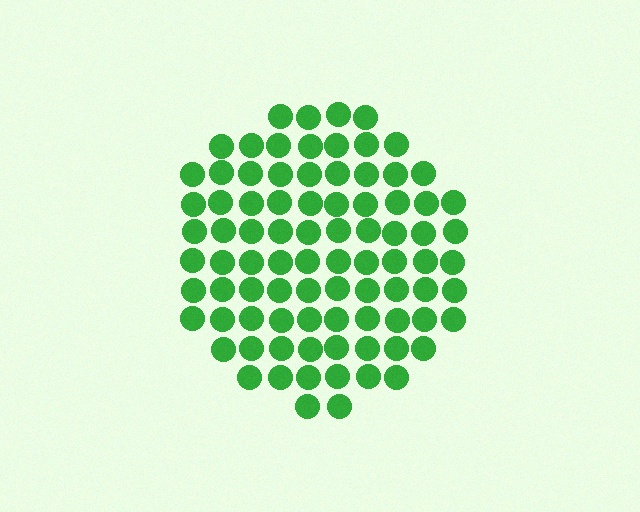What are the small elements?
The small elements are circles.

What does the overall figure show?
The overall figure shows a circle.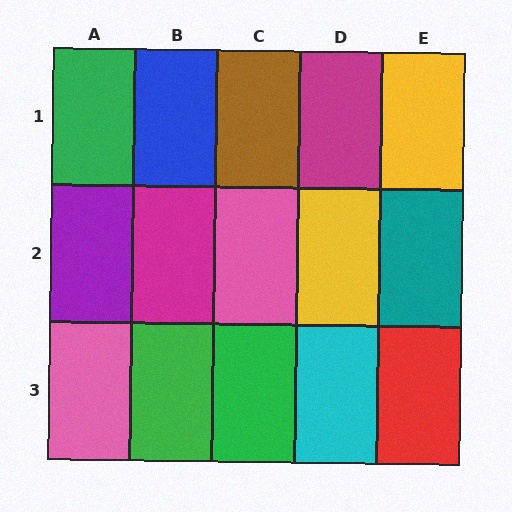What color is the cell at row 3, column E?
Red.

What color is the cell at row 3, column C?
Green.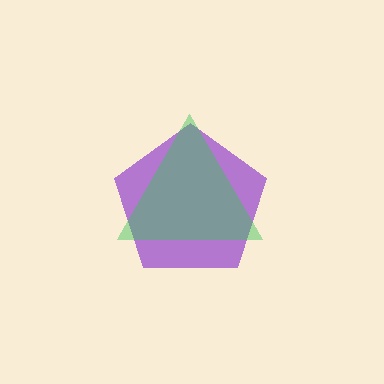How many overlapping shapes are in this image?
There are 2 overlapping shapes in the image.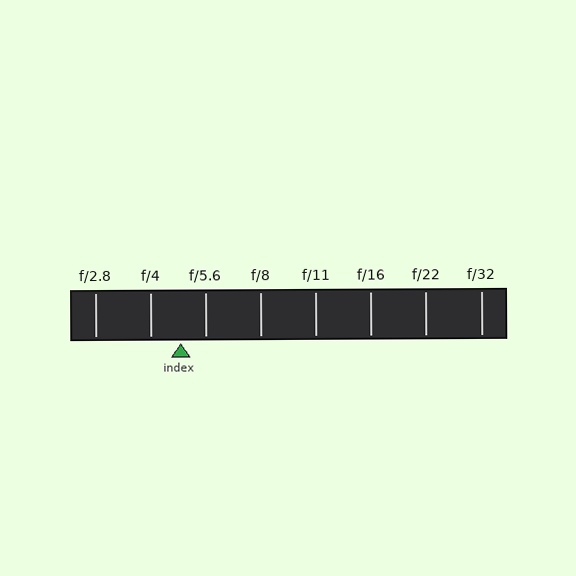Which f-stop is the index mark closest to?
The index mark is closest to f/5.6.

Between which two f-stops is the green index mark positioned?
The index mark is between f/4 and f/5.6.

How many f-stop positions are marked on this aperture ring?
There are 8 f-stop positions marked.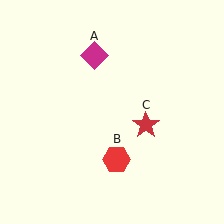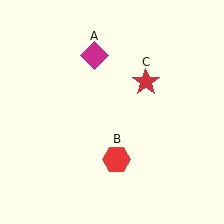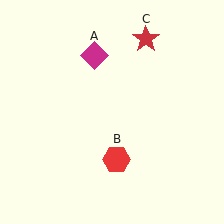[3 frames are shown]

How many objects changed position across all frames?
1 object changed position: red star (object C).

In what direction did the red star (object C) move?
The red star (object C) moved up.